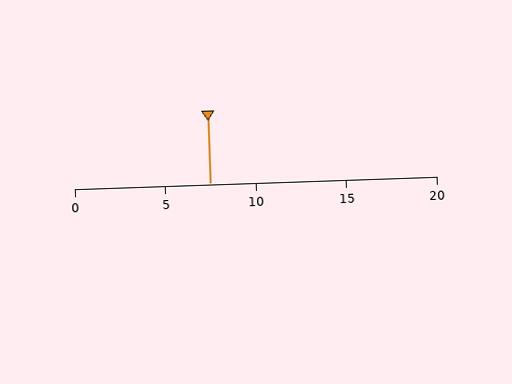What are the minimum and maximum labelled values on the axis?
The axis runs from 0 to 20.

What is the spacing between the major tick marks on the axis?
The major ticks are spaced 5 apart.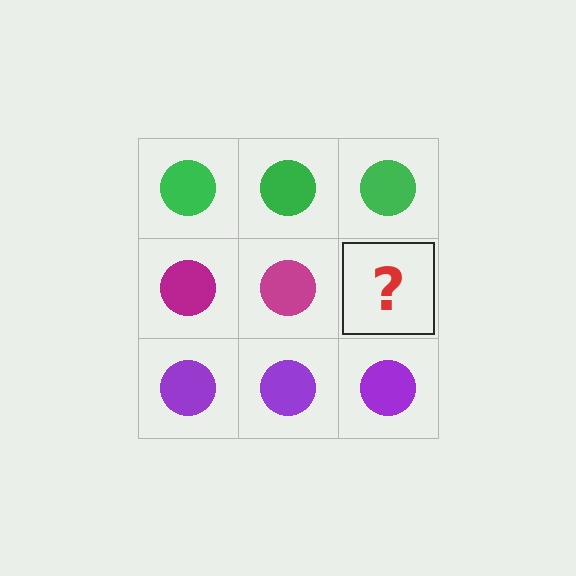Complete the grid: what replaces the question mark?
The question mark should be replaced with a magenta circle.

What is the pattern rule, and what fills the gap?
The rule is that each row has a consistent color. The gap should be filled with a magenta circle.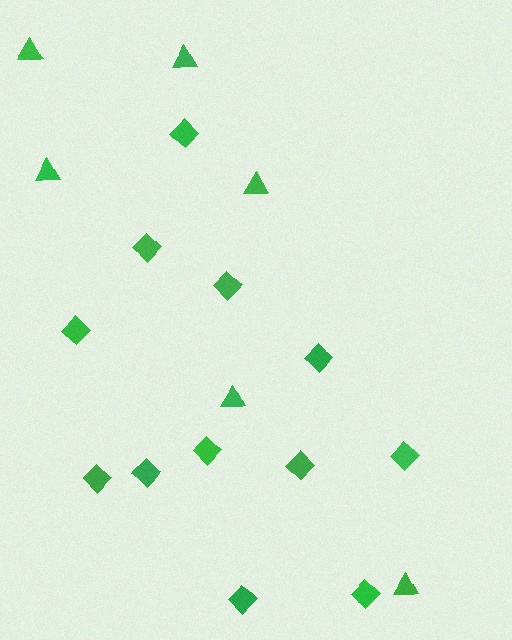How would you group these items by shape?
There are 2 groups: one group of diamonds (12) and one group of triangles (6).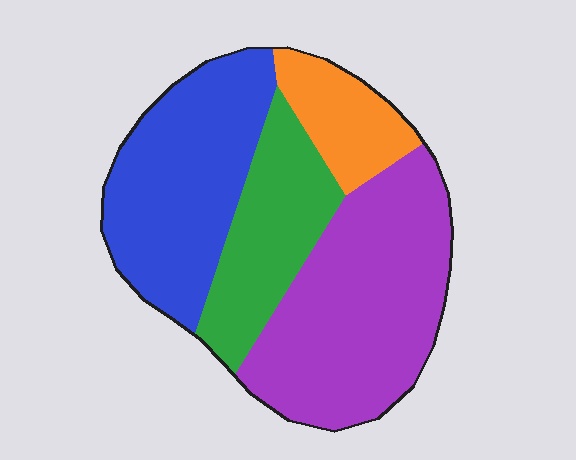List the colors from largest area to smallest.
From largest to smallest: purple, blue, green, orange.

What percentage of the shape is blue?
Blue takes up about one third (1/3) of the shape.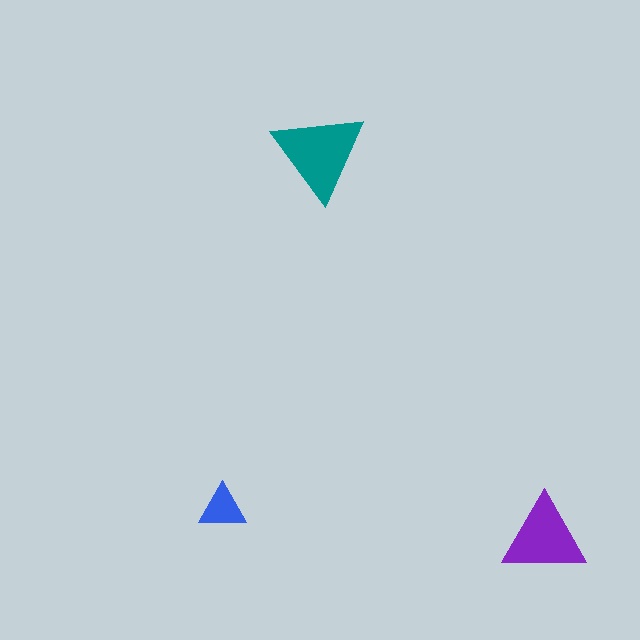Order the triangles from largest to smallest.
the teal one, the purple one, the blue one.